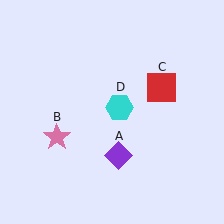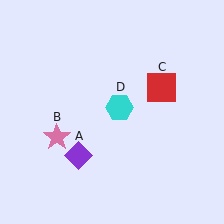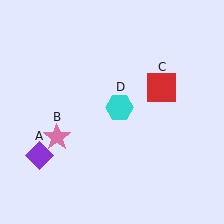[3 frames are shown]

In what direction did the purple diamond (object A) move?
The purple diamond (object A) moved left.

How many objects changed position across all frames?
1 object changed position: purple diamond (object A).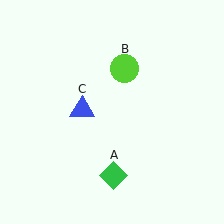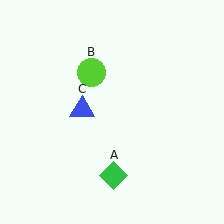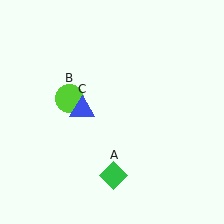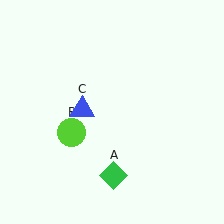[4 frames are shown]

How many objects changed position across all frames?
1 object changed position: lime circle (object B).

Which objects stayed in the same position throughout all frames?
Green diamond (object A) and blue triangle (object C) remained stationary.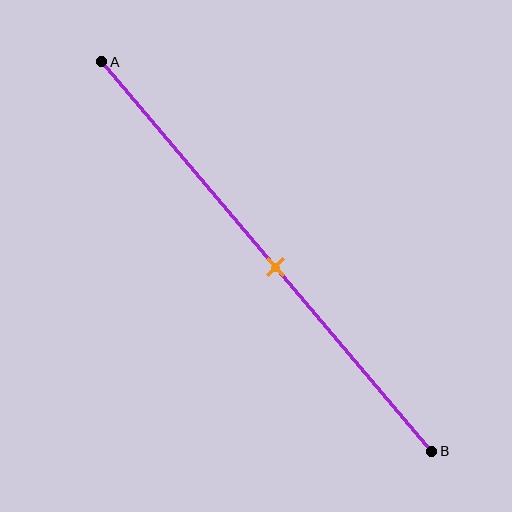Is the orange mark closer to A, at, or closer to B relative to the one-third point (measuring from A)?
The orange mark is closer to point B than the one-third point of segment AB.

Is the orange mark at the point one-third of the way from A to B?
No, the mark is at about 55% from A, not at the 33% one-third point.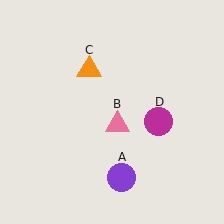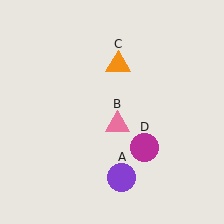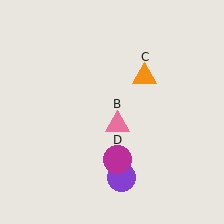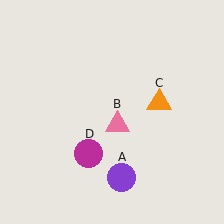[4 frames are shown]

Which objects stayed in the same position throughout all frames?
Purple circle (object A) and pink triangle (object B) remained stationary.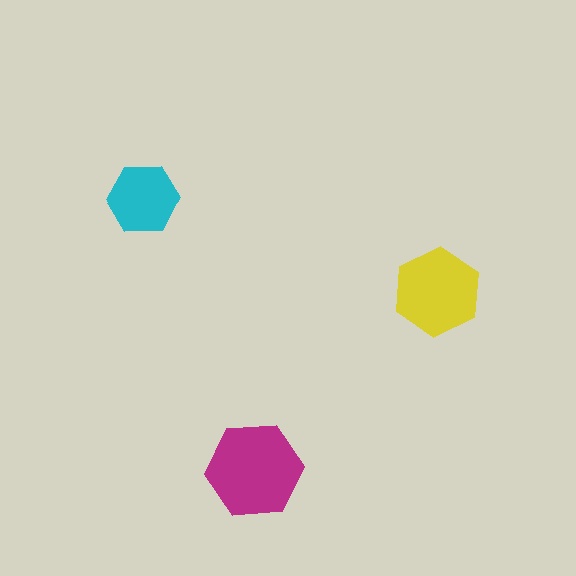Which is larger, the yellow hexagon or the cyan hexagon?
The yellow one.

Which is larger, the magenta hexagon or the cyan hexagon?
The magenta one.